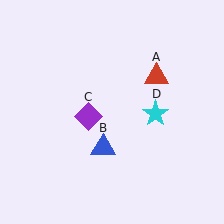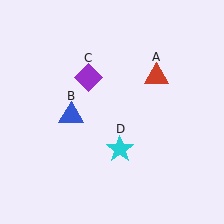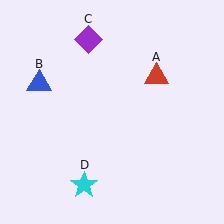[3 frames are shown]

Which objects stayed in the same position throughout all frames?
Red triangle (object A) remained stationary.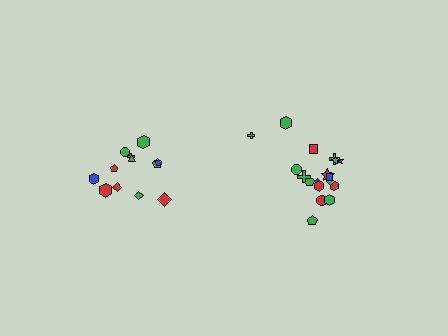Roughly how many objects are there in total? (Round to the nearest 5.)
Roughly 30 objects in total.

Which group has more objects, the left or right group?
The right group.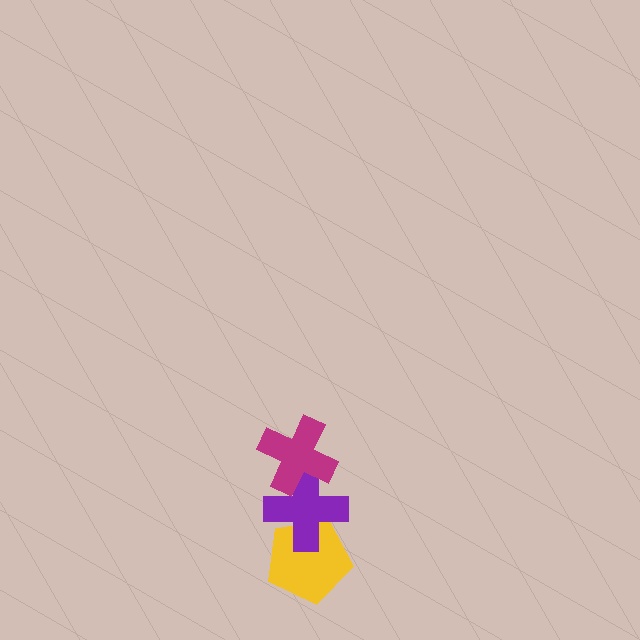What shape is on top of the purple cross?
The magenta cross is on top of the purple cross.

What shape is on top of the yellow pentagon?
The purple cross is on top of the yellow pentagon.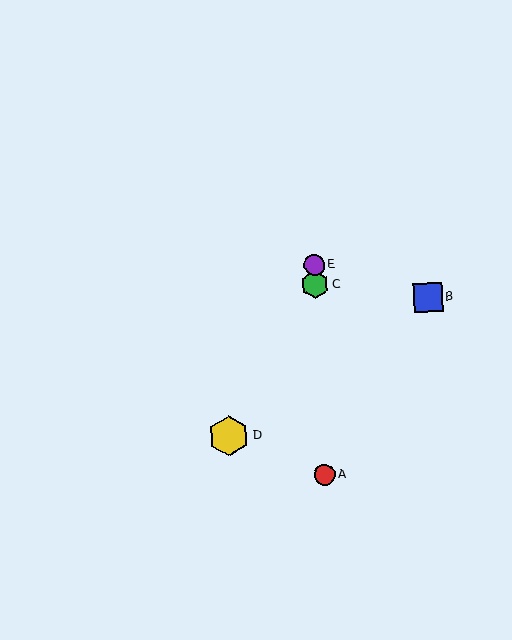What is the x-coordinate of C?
Object C is at x≈315.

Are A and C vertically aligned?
Yes, both are at x≈324.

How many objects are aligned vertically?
3 objects (A, C, E) are aligned vertically.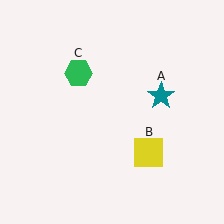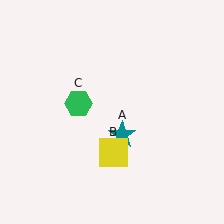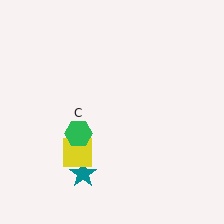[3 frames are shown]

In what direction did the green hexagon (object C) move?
The green hexagon (object C) moved down.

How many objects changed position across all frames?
3 objects changed position: teal star (object A), yellow square (object B), green hexagon (object C).